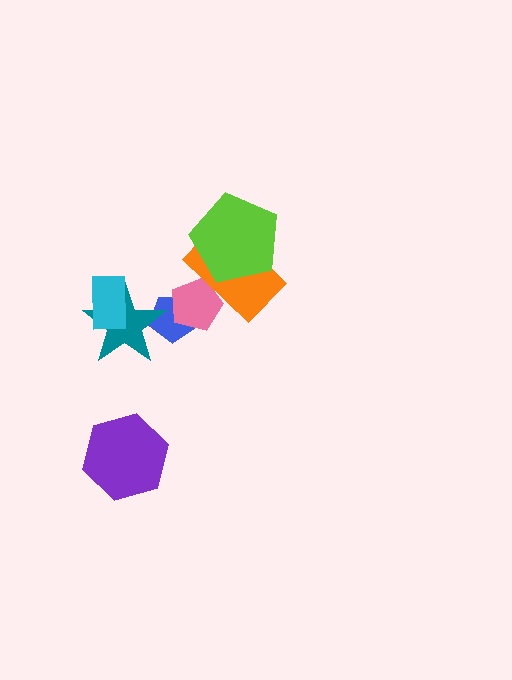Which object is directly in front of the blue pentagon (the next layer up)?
The pink pentagon is directly in front of the blue pentagon.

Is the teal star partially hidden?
Yes, it is partially covered by another shape.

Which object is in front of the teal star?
The cyan rectangle is in front of the teal star.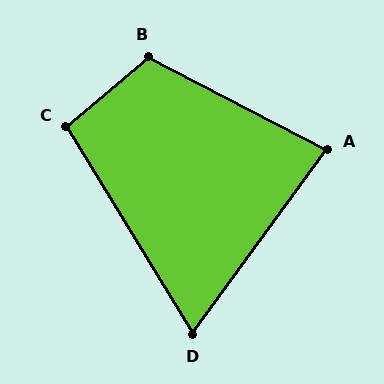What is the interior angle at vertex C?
Approximately 99 degrees (obtuse).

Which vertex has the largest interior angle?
B, at approximately 113 degrees.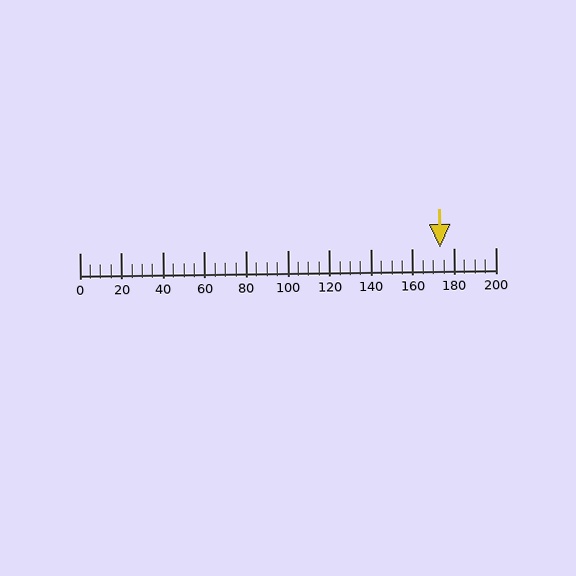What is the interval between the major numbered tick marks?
The major tick marks are spaced 20 units apart.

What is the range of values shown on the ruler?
The ruler shows values from 0 to 200.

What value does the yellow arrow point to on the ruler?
The yellow arrow points to approximately 173.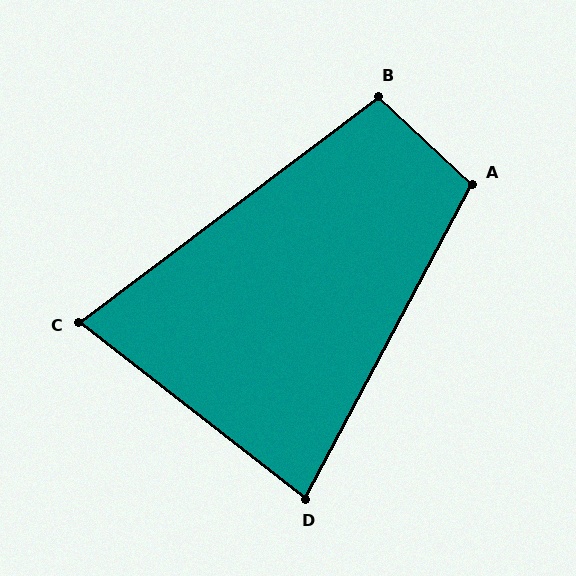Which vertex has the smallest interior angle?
C, at approximately 75 degrees.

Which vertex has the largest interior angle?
A, at approximately 105 degrees.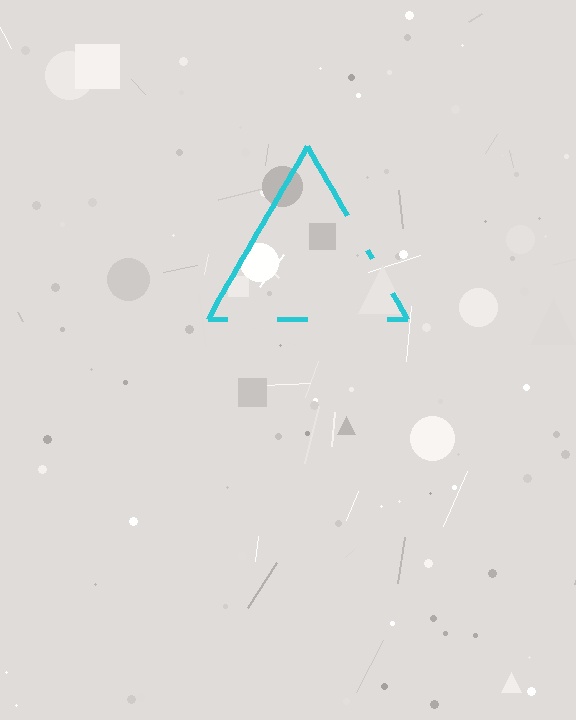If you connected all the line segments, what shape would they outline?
They would outline a triangle.